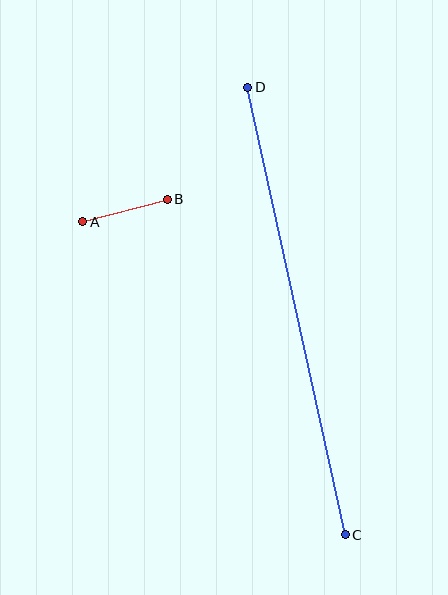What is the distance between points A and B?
The distance is approximately 87 pixels.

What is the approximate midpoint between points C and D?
The midpoint is at approximately (297, 311) pixels.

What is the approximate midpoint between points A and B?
The midpoint is at approximately (125, 210) pixels.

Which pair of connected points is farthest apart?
Points C and D are farthest apart.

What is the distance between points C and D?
The distance is approximately 458 pixels.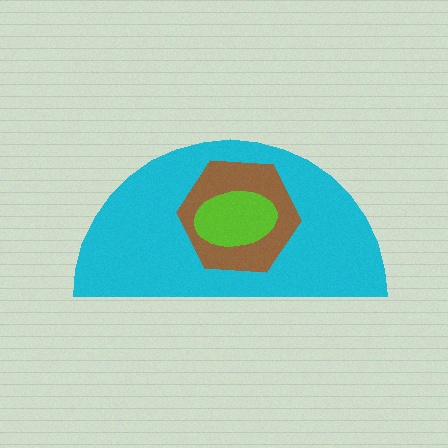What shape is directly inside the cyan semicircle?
The brown hexagon.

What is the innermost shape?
The lime ellipse.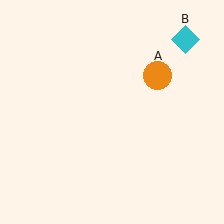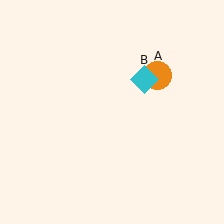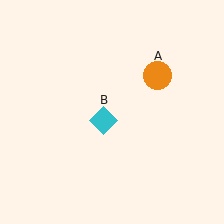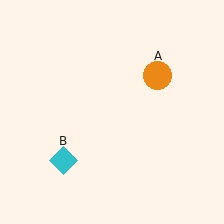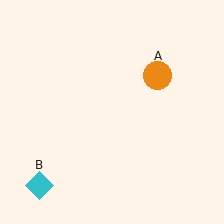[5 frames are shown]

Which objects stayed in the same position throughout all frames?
Orange circle (object A) remained stationary.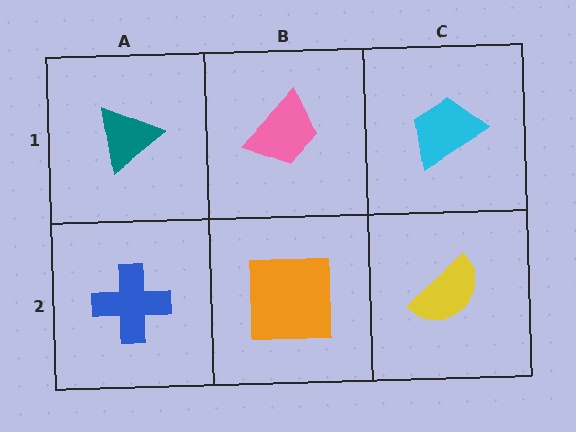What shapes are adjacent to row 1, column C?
A yellow semicircle (row 2, column C), a pink trapezoid (row 1, column B).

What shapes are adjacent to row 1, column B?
An orange square (row 2, column B), a teal triangle (row 1, column A), a cyan trapezoid (row 1, column C).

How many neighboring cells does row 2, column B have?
3.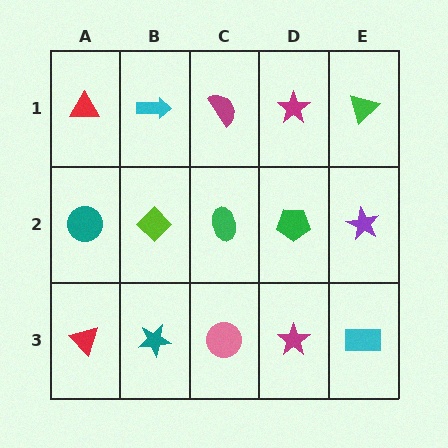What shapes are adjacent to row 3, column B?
A lime diamond (row 2, column B), a red triangle (row 3, column A), a pink circle (row 3, column C).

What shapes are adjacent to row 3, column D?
A green pentagon (row 2, column D), a pink circle (row 3, column C), a cyan rectangle (row 3, column E).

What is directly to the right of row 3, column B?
A pink circle.